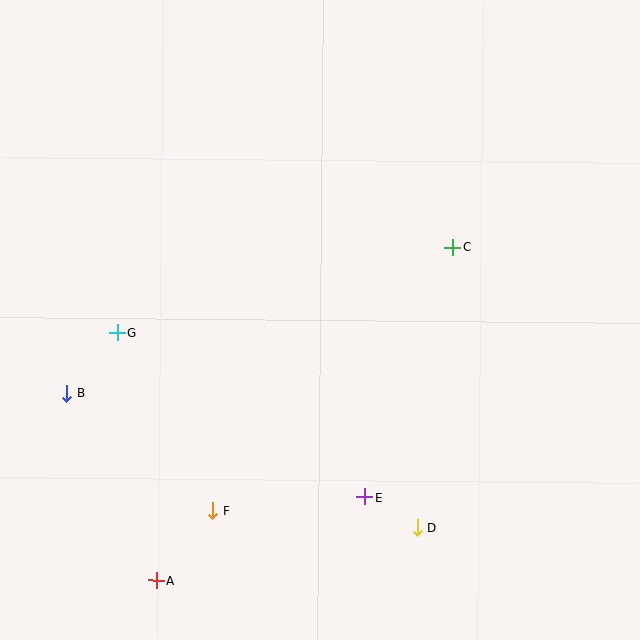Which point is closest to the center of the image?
Point C at (452, 248) is closest to the center.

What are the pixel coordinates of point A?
Point A is at (156, 580).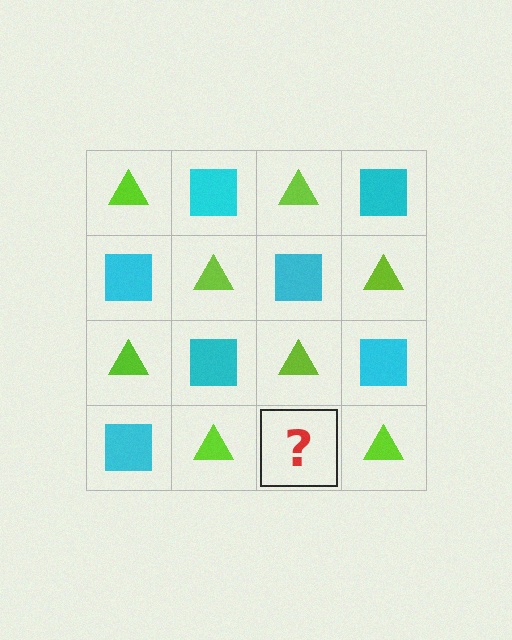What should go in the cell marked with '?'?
The missing cell should contain a cyan square.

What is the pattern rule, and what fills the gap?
The rule is that it alternates lime triangle and cyan square in a checkerboard pattern. The gap should be filled with a cyan square.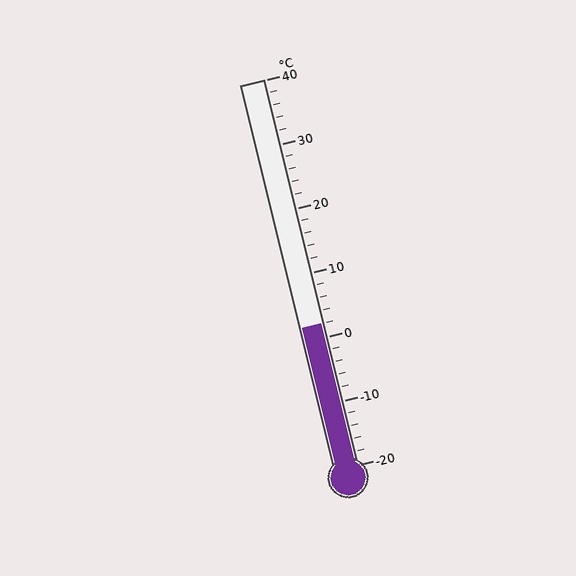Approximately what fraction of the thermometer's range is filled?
The thermometer is filled to approximately 35% of its range.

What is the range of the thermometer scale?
The thermometer scale ranges from -20°C to 40°C.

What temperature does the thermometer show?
The thermometer shows approximately 2°C.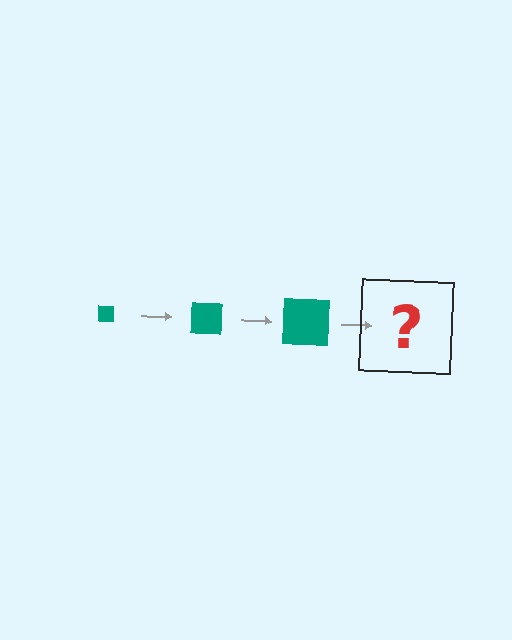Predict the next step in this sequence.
The next step is a teal square, larger than the previous one.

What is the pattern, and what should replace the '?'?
The pattern is that the square gets progressively larger each step. The '?' should be a teal square, larger than the previous one.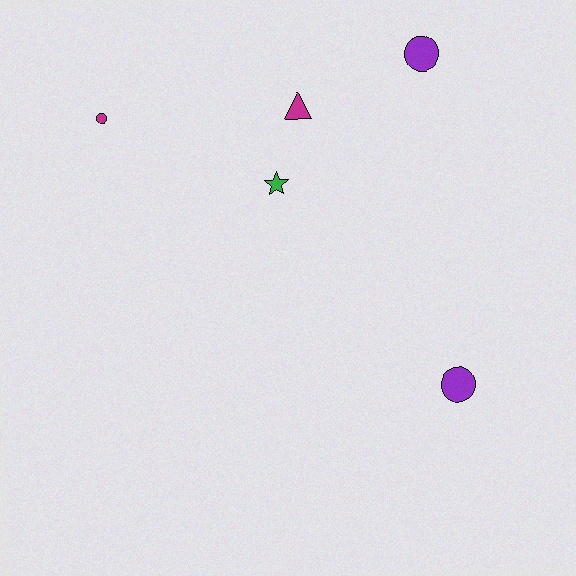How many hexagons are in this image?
There are no hexagons.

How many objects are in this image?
There are 5 objects.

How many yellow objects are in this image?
There are no yellow objects.